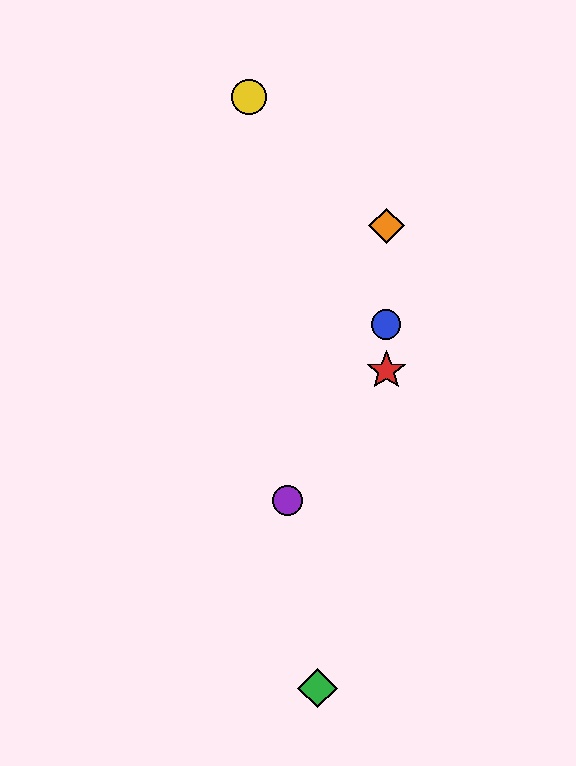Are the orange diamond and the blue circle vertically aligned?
Yes, both are at x≈386.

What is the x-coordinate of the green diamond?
The green diamond is at x≈317.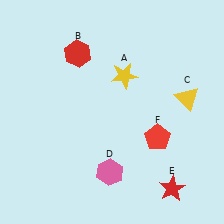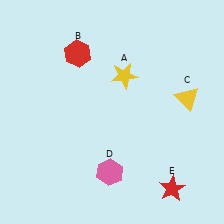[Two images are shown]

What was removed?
The red pentagon (F) was removed in Image 2.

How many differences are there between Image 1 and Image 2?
There is 1 difference between the two images.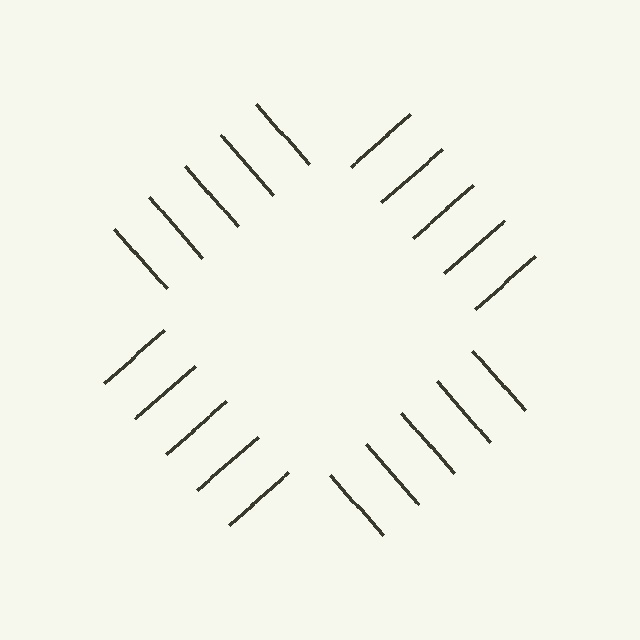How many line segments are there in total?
20 — 5 along each of the 4 edges.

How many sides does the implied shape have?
4 sides — the line-ends trace a square.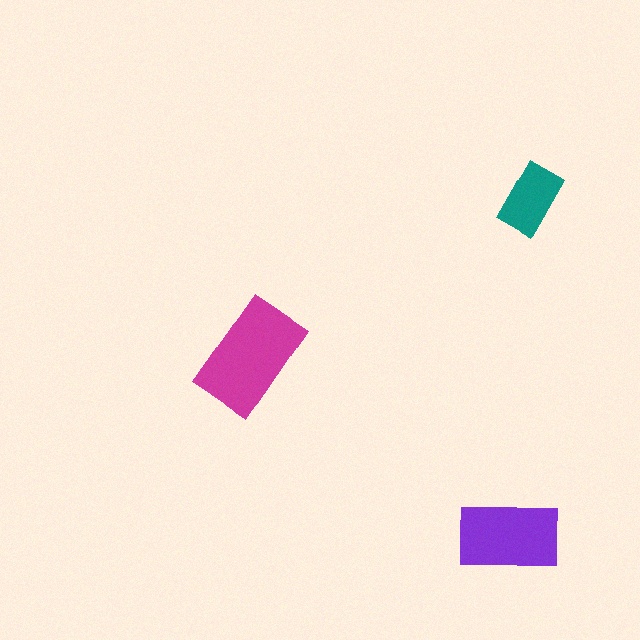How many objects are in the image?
There are 3 objects in the image.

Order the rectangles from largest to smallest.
the magenta one, the purple one, the teal one.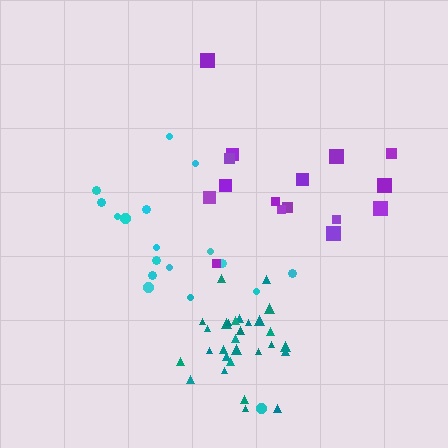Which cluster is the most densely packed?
Teal.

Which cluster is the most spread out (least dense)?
Cyan.